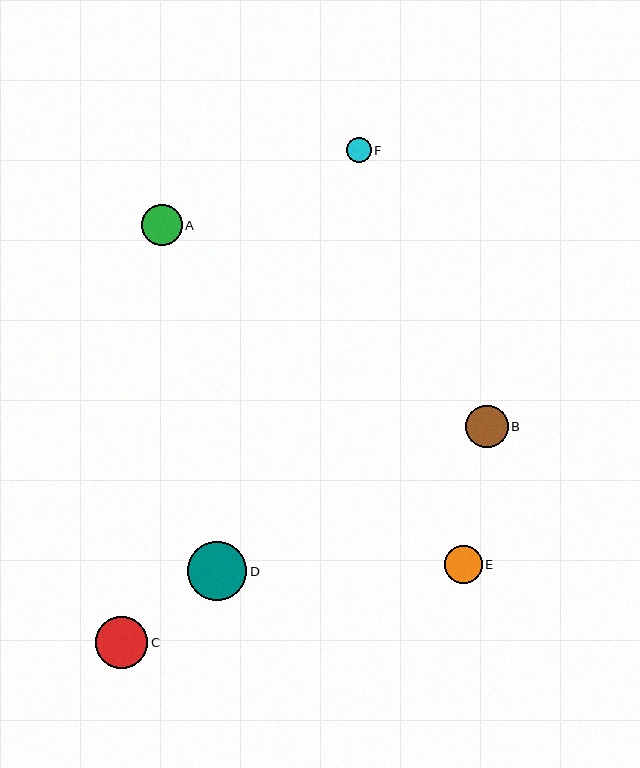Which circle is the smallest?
Circle F is the smallest with a size of approximately 25 pixels.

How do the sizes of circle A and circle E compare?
Circle A and circle E are approximately the same size.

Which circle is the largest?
Circle D is the largest with a size of approximately 59 pixels.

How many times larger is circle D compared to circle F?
Circle D is approximately 2.4 times the size of circle F.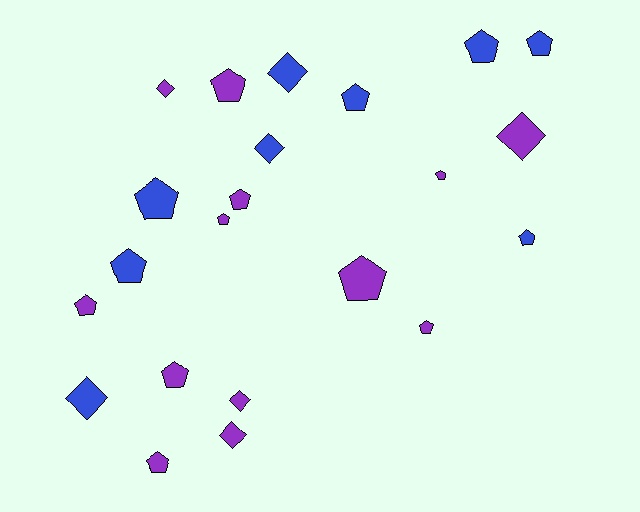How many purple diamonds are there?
There are 4 purple diamonds.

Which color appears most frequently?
Purple, with 13 objects.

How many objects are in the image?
There are 22 objects.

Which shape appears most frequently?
Pentagon, with 15 objects.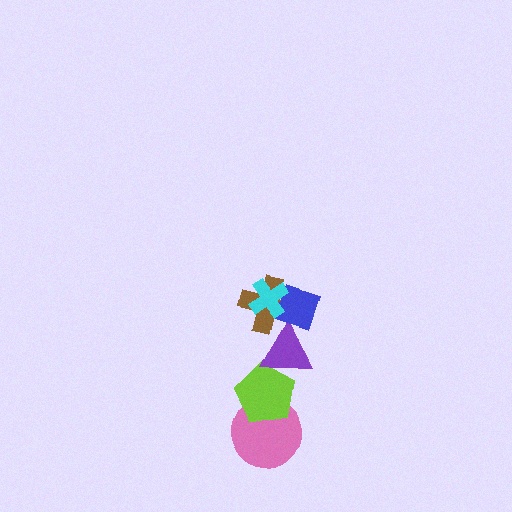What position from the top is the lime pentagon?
The lime pentagon is 5th from the top.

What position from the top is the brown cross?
The brown cross is 3rd from the top.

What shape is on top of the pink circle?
The lime pentagon is on top of the pink circle.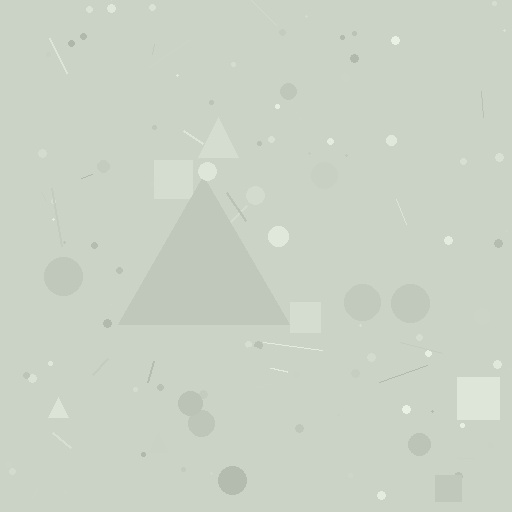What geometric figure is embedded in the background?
A triangle is embedded in the background.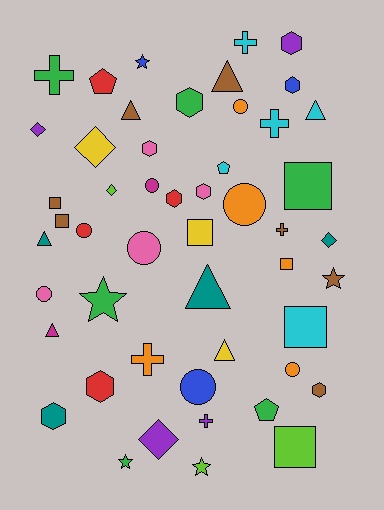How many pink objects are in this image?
There are 4 pink objects.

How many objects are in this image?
There are 50 objects.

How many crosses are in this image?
There are 6 crosses.